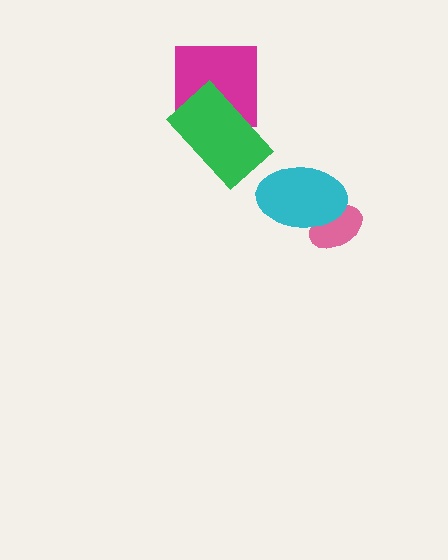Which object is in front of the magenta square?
The green rectangle is in front of the magenta square.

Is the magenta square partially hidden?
Yes, it is partially covered by another shape.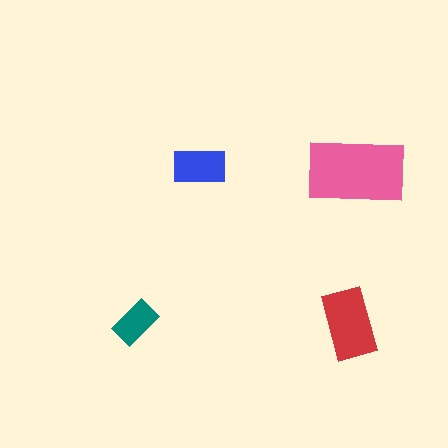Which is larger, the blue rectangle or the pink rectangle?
The pink one.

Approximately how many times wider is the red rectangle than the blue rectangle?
About 1.5 times wider.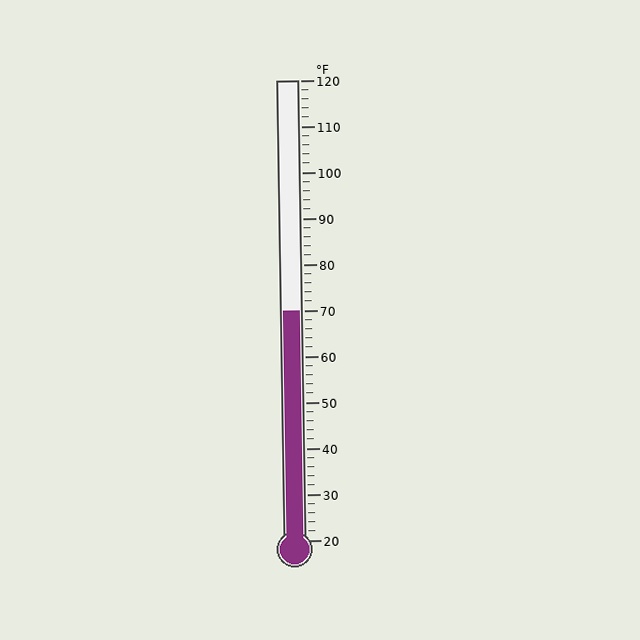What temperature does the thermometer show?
The thermometer shows approximately 70°F.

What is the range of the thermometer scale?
The thermometer scale ranges from 20°F to 120°F.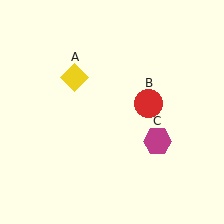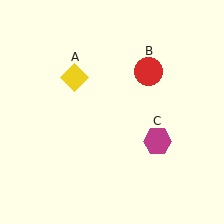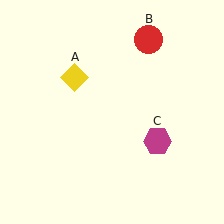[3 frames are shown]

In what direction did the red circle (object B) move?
The red circle (object B) moved up.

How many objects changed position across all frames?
1 object changed position: red circle (object B).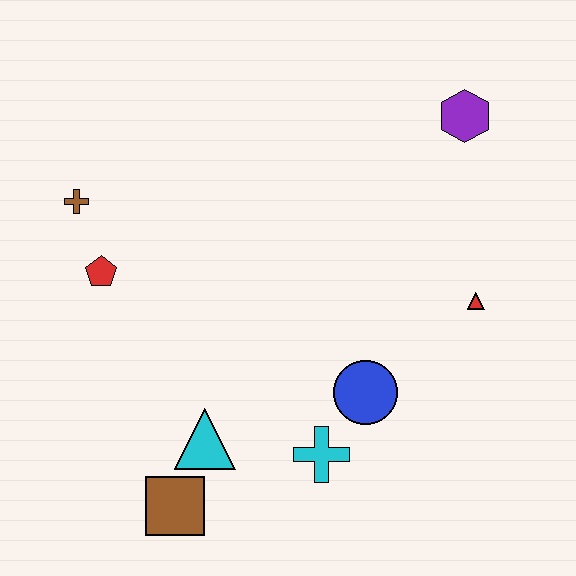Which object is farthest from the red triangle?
The brown cross is farthest from the red triangle.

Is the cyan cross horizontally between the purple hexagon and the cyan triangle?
Yes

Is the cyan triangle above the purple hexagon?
No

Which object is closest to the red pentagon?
The brown cross is closest to the red pentagon.